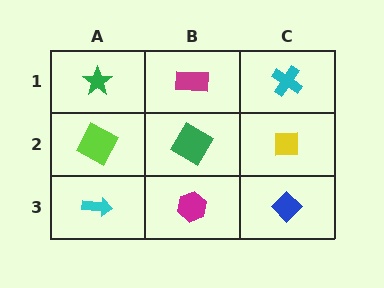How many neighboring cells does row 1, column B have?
3.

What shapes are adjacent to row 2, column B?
A magenta rectangle (row 1, column B), a magenta hexagon (row 3, column B), a lime square (row 2, column A), a yellow square (row 2, column C).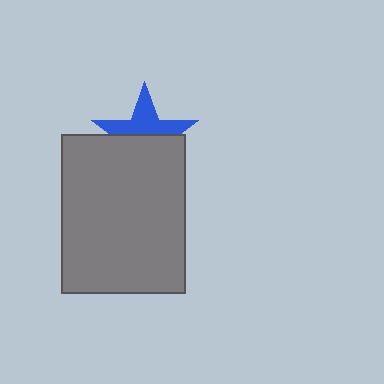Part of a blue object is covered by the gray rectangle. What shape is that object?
It is a star.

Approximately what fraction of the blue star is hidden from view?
Roughly 53% of the blue star is hidden behind the gray rectangle.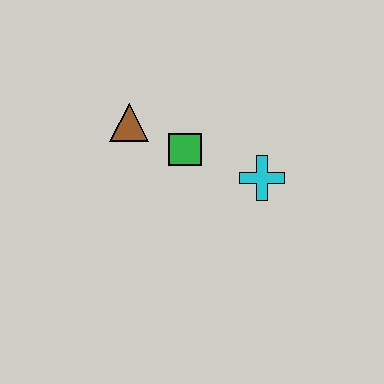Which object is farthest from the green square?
The cyan cross is farthest from the green square.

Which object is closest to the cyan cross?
The green square is closest to the cyan cross.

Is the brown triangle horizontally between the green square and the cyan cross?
No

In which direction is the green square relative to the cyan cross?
The green square is to the left of the cyan cross.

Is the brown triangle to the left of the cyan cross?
Yes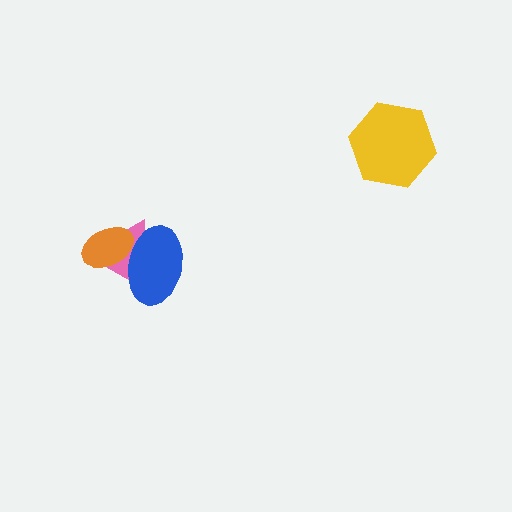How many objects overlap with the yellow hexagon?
0 objects overlap with the yellow hexagon.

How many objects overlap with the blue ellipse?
2 objects overlap with the blue ellipse.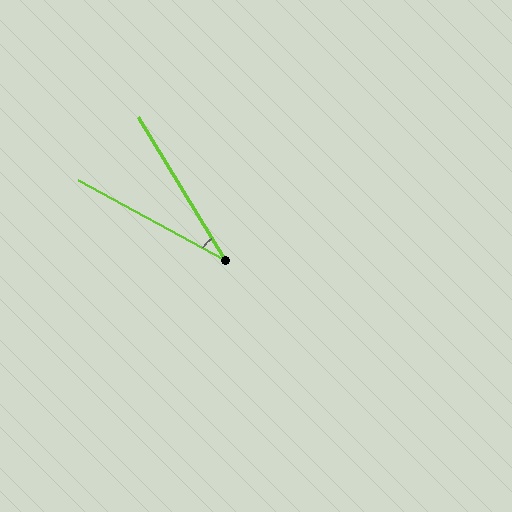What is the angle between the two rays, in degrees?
Approximately 30 degrees.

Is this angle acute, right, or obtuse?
It is acute.